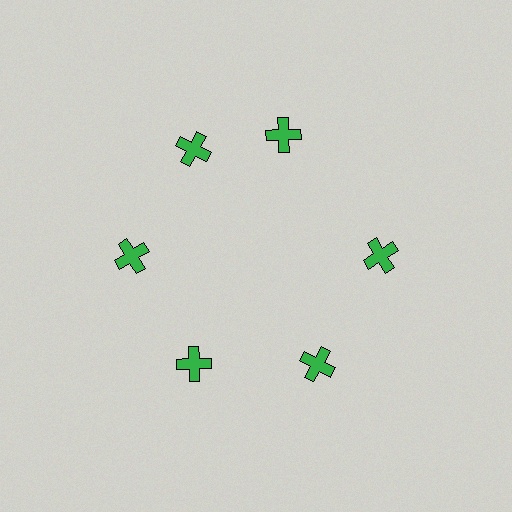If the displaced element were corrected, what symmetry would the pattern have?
It would have 6-fold rotational symmetry — the pattern would map onto itself every 60 degrees.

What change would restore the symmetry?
The symmetry would be restored by rotating it back into even spacing with its neighbors so that all 6 crosses sit at equal angles and equal distance from the center.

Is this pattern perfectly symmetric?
No. The 6 green crosses are arranged in a ring, but one element near the 1 o'clock position is rotated out of alignment along the ring, breaking the 6-fold rotational symmetry.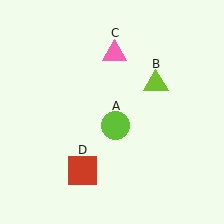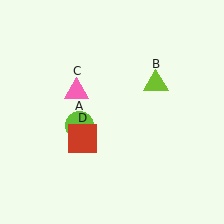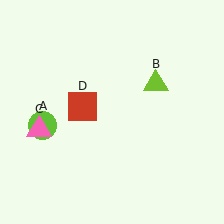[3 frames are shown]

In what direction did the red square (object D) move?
The red square (object D) moved up.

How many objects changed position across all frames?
3 objects changed position: lime circle (object A), pink triangle (object C), red square (object D).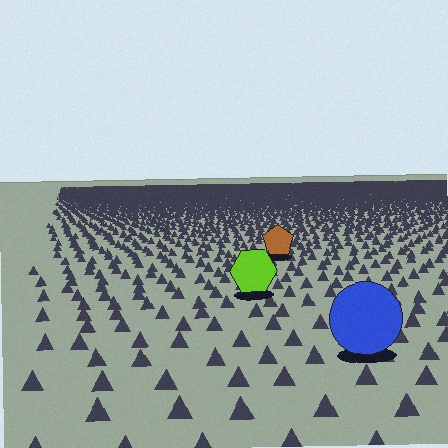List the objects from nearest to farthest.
From nearest to farthest: the blue circle, the lime hexagon, the brown pentagon.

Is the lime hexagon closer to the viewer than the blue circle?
No. The blue circle is closer — you can tell from the texture gradient: the ground texture is coarser near it.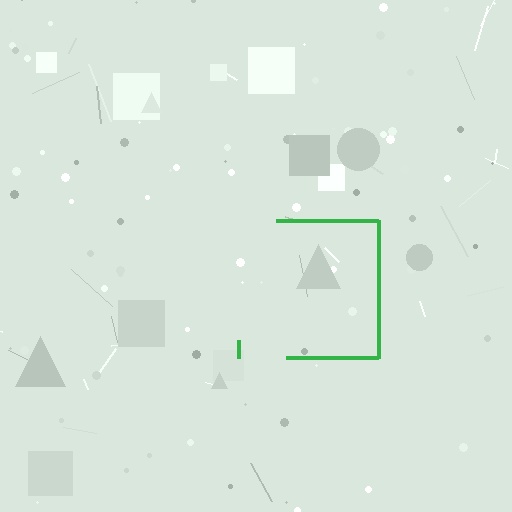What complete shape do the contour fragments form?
The contour fragments form a square.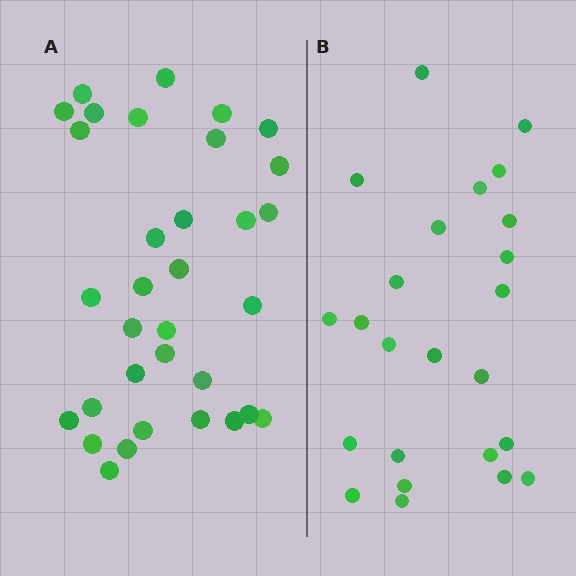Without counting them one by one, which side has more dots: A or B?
Region A (the left region) has more dots.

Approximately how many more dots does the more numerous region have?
Region A has roughly 8 or so more dots than region B.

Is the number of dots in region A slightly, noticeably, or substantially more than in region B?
Region A has noticeably more, but not dramatically so. The ratio is roughly 1.4 to 1.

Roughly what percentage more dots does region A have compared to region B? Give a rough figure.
About 40% more.